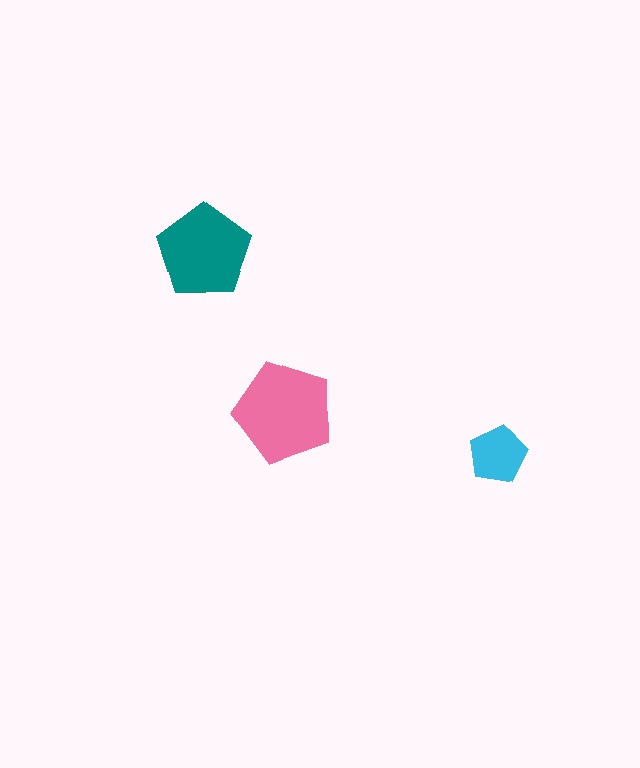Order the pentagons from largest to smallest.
the pink one, the teal one, the cyan one.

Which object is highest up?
The teal pentagon is topmost.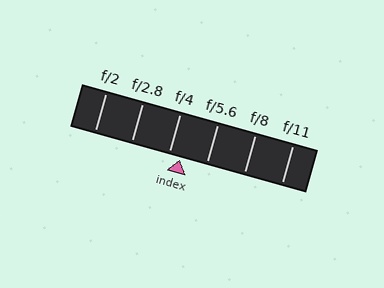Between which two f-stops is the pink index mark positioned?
The index mark is between f/4 and f/5.6.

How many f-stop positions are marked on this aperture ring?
There are 6 f-stop positions marked.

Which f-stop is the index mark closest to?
The index mark is closest to f/4.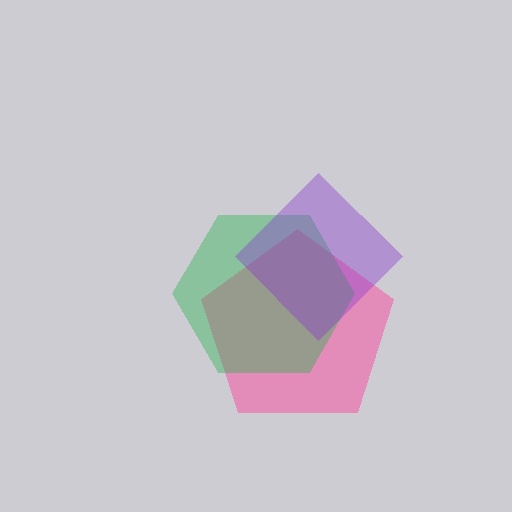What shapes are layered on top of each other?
The layered shapes are: a pink pentagon, a green hexagon, a purple diamond.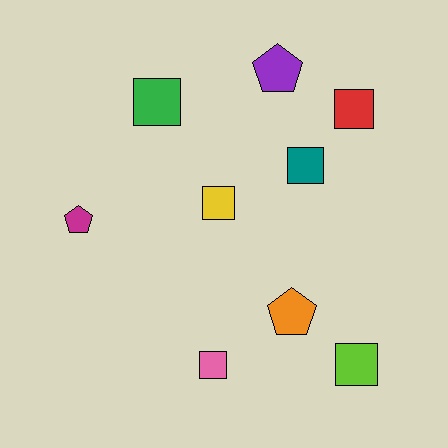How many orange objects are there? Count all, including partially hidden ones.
There is 1 orange object.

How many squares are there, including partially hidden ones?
There are 6 squares.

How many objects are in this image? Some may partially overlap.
There are 9 objects.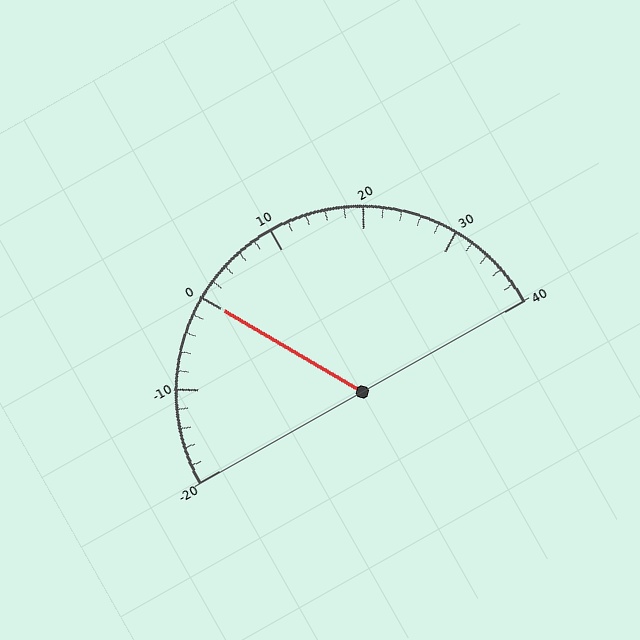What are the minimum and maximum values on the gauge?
The gauge ranges from -20 to 40.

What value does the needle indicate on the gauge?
The needle indicates approximately 0.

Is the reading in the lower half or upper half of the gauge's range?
The reading is in the lower half of the range (-20 to 40).